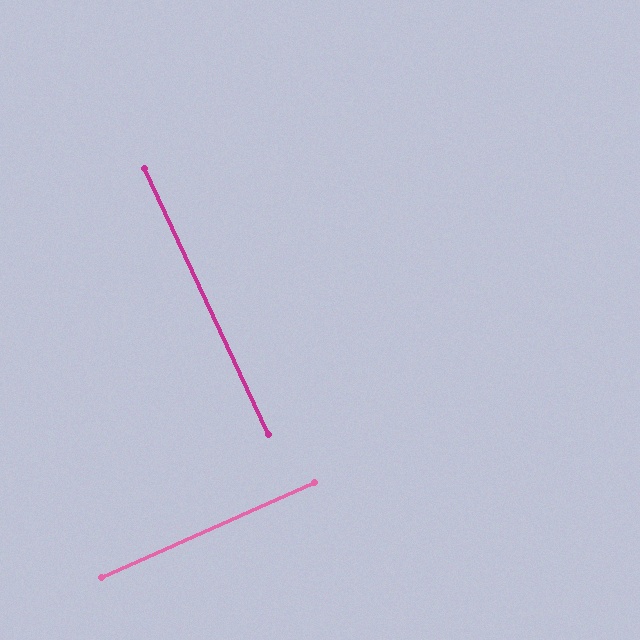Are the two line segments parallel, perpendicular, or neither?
Perpendicular — they meet at approximately 89°.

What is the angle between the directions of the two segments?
Approximately 89 degrees.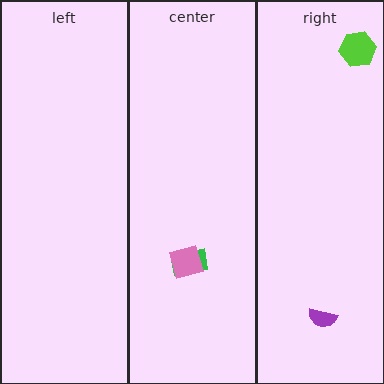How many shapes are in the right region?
2.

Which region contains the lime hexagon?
The right region.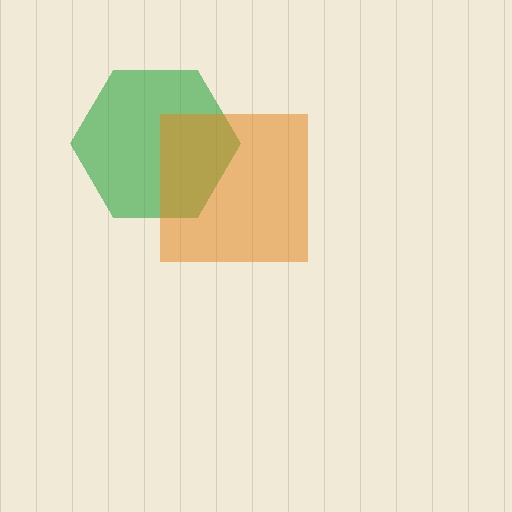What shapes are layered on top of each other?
The layered shapes are: a green hexagon, an orange square.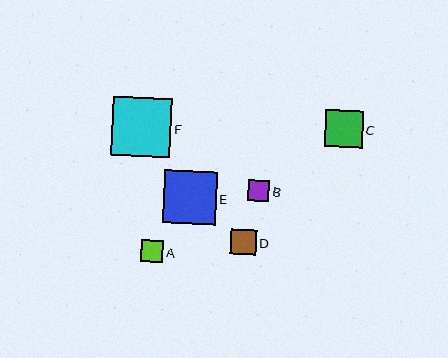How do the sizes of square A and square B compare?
Square A and square B are approximately the same size.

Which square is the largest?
Square F is the largest with a size of approximately 59 pixels.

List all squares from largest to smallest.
From largest to smallest: F, E, C, D, A, B.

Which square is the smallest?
Square B is the smallest with a size of approximately 21 pixels.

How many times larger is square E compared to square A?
Square E is approximately 2.4 times the size of square A.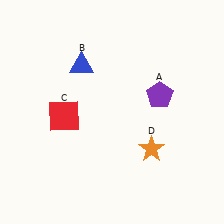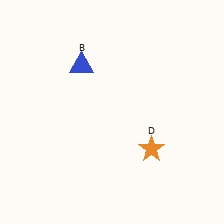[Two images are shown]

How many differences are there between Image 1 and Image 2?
There are 2 differences between the two images.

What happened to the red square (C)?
The red square (C) was removed in Image 2. It was in the bottom-left area of Image 1.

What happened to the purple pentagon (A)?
The purple pentagon (A) was removed in Image 2. It was in the top-right area of Image 1.